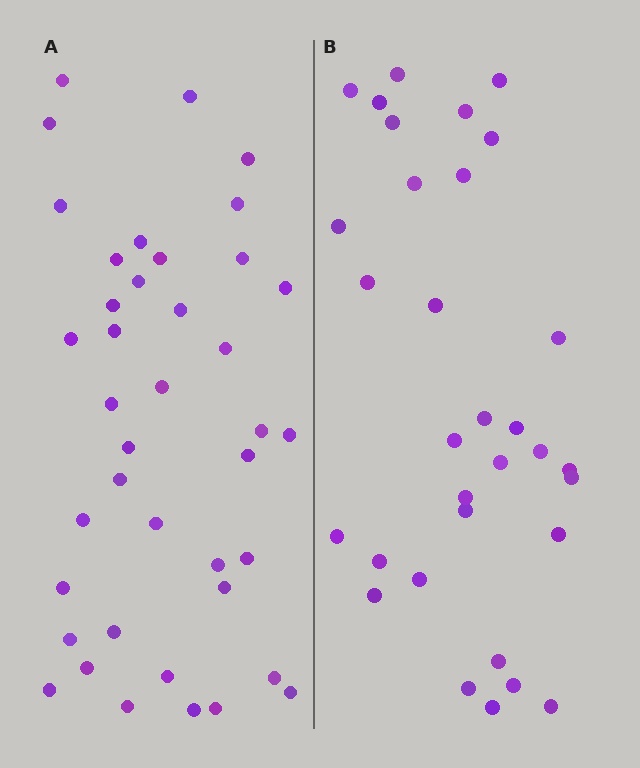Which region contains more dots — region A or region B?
Region A (the left region) has more dots.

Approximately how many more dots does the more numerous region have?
Region A has roughly 8 or so more dots than region B.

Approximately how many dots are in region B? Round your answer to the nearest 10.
About 30 dots. (The exact count is 32, which rounds to 30.)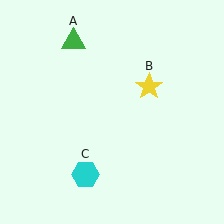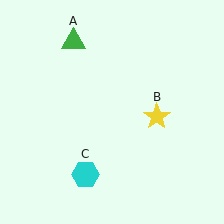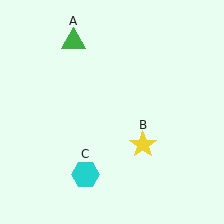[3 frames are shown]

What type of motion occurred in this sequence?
The yellow star (object B) rotated clockwise around the center of the scene.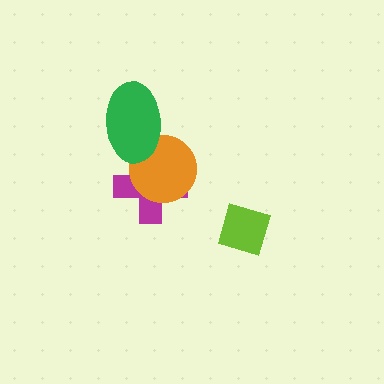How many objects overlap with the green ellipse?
2 objects overlap with the green ellipse.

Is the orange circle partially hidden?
Yes, it is partially covered by another shape.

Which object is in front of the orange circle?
The green ellipse is in front of the orange circle.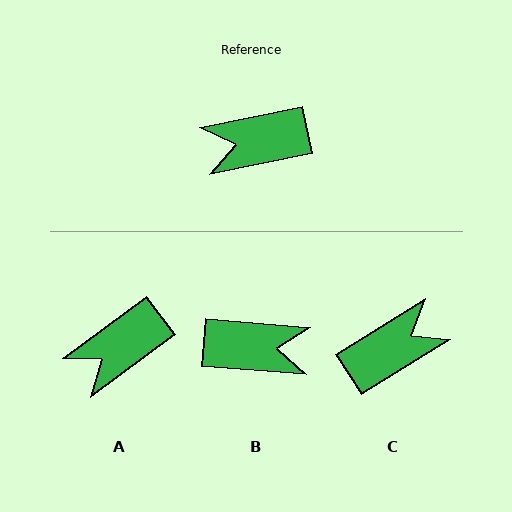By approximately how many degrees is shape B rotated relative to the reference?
Approximately 164 degrees counter-clockwise.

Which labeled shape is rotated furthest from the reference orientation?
B, about 164 degrees away.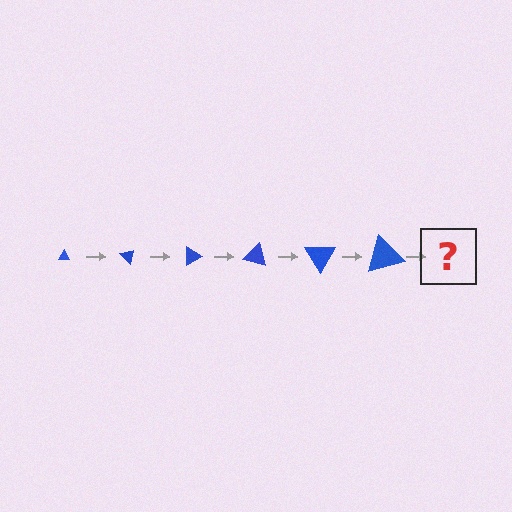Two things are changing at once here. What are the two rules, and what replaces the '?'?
The two rules are that the triangle grows larger each step and it rotates 45 degrees each step. The '?' should be a triangle, larger than the previous one and rotated 270 degrees from the start.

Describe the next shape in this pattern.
It should be a triangle, larger than the previous one and rotated 270 degrees from the start.